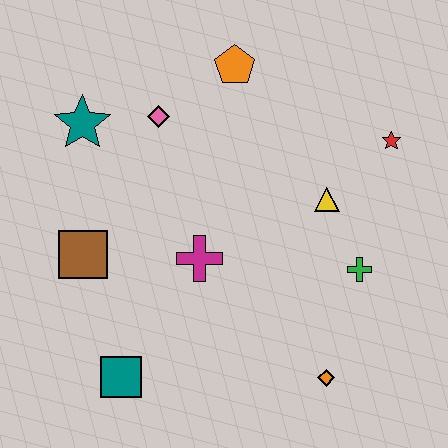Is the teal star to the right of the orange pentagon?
No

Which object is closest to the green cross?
The yellow triangle is closest to the green cross.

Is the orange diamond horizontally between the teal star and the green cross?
Yes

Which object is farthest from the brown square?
The red star is farthest from the brown square.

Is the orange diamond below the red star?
Yes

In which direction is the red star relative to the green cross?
The red star is above the green cross.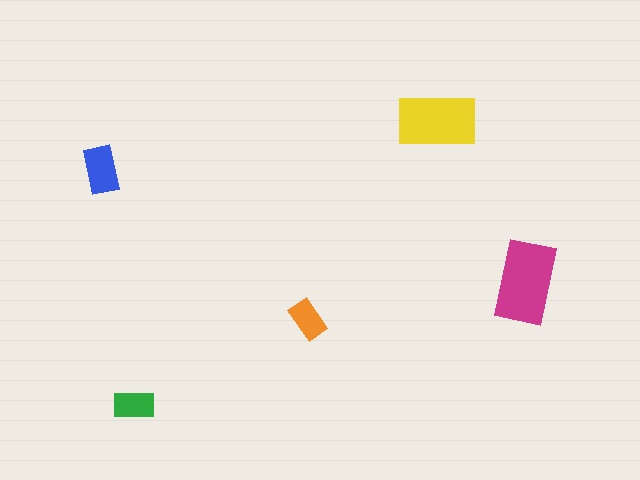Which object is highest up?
The yellow rectangle is topmost.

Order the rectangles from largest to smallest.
the magenta one, the yellow one, the blue one, the green one, the orange one.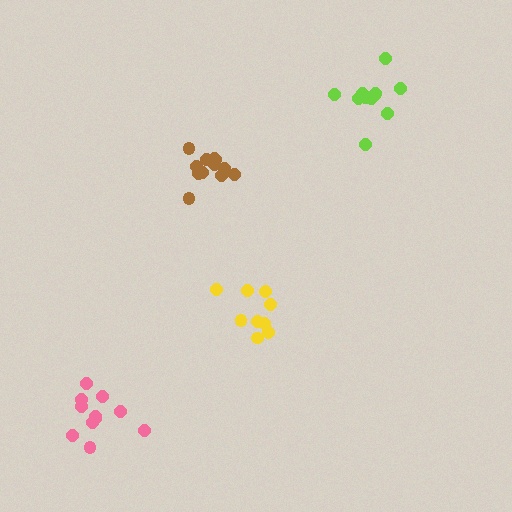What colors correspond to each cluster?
The clusters are colored: brown, pink, yellow, lime.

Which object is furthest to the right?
The lime cluster is rightmost.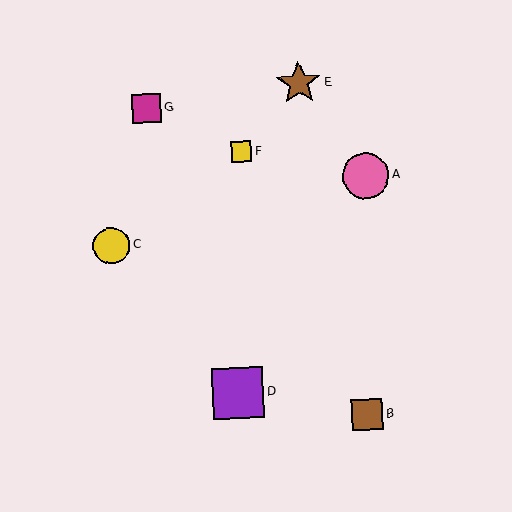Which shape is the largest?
The purple square (labeled D) is the largest.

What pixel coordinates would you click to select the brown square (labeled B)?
Click at (367, 415) to select the brown square B.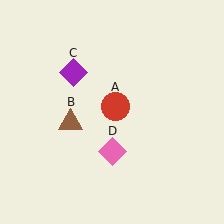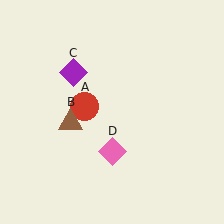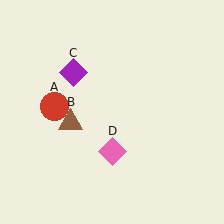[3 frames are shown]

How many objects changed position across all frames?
1 object changed position: red circle (object A).